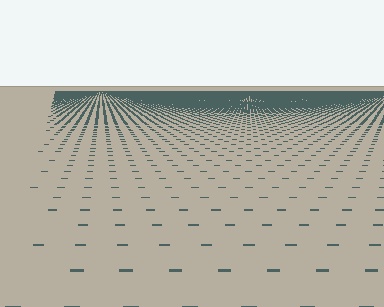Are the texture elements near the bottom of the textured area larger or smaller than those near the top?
Larger. Near the bottom, elements are closer to the viewer and appear at a bigger on-screen size.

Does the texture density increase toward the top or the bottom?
Density increases toward the top.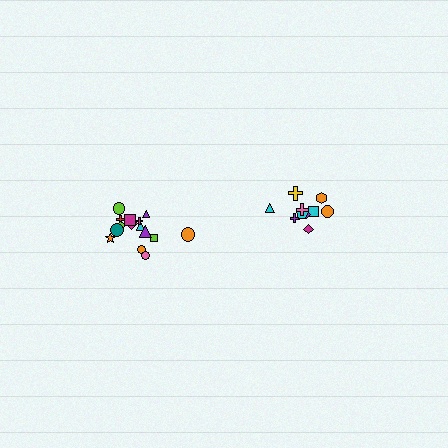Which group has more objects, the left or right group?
The left group.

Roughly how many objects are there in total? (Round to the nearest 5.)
Roughly 25 objects in total.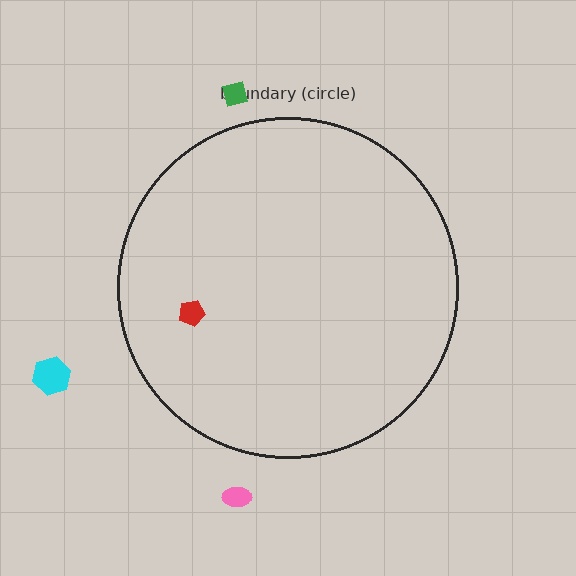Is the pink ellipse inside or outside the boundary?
Outside.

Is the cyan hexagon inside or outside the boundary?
Outside.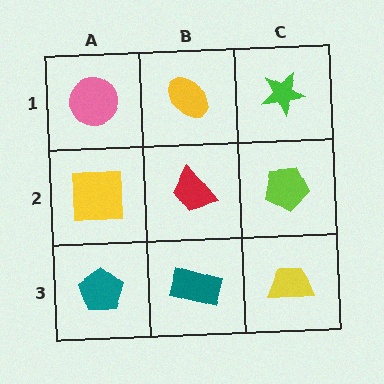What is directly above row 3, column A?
A yellow square.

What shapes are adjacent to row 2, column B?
A yellow ellipse (row 1, column B), a teal rectangle (row 3, column B), a yellow square (row 2, column A), a lime pentagon (row 2, column C).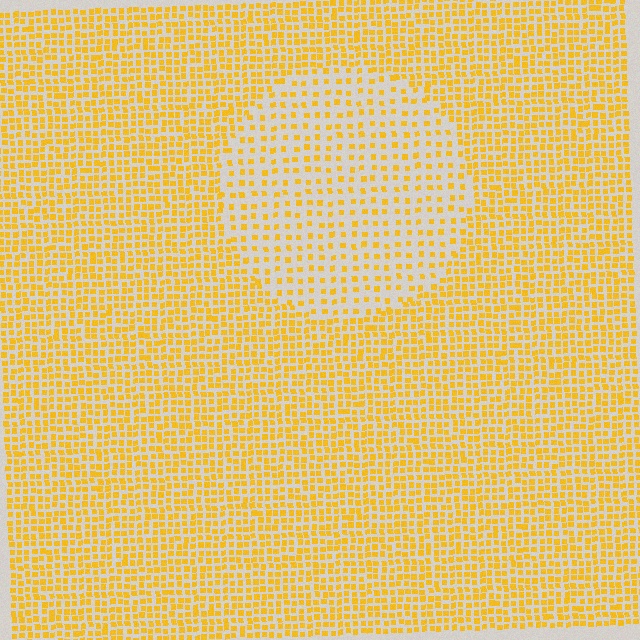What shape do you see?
I see a circle.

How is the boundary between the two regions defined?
The boundary is defined by a change in element density (approximately 2.1x ratio). All elements are the same color, size, and shape.